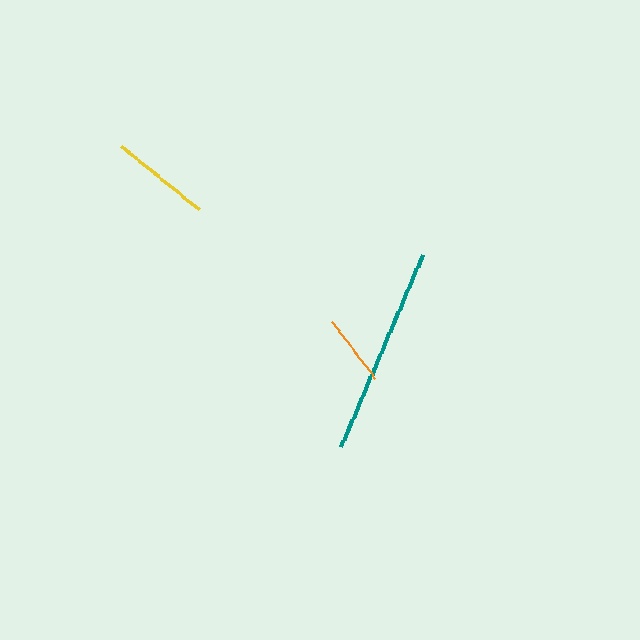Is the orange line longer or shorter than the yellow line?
The yellow line is longer than the orange line.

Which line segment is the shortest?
The orange line is the shortest at approximately 72 pixels.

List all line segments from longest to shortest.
From longest to shortest: teal, yellow, orange.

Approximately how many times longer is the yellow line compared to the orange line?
The yellow line is approximately 1.4 times the length of the orange line.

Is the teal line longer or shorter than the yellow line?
The teal line is longer than the yellow line.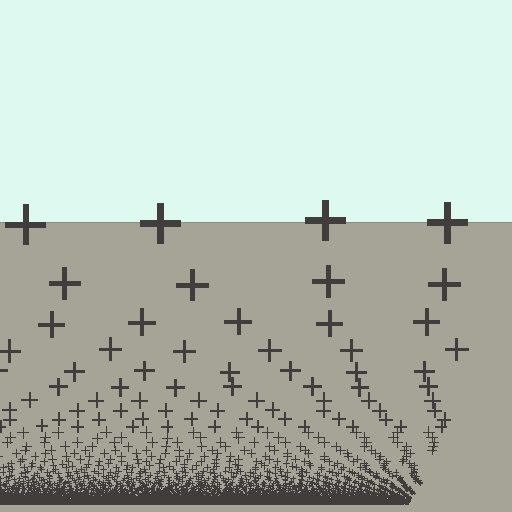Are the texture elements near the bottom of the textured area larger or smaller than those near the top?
Smaller. The gradient is inverted — elements near the bottom are smaller and denser.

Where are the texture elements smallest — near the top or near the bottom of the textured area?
Near the bottom.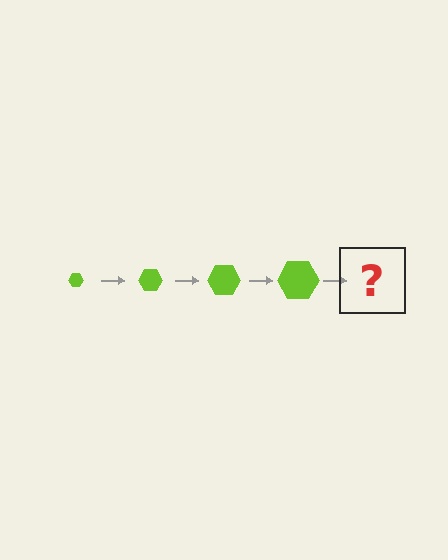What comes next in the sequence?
The next element should be a lime hexagon, larger than the previous one.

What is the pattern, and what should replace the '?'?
The pattern is that the hexagon gets progressively larger each step. The '?' should be a lime hexagon, larger than the previous one.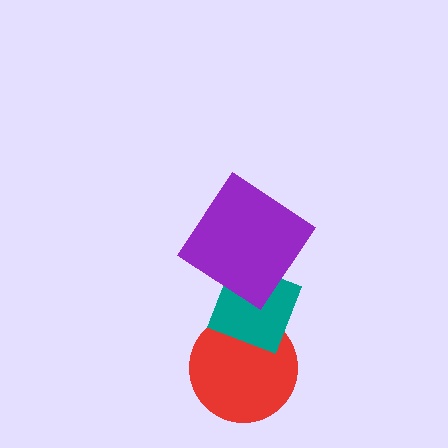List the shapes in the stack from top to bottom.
From top to bottom: the purple diamond, the teal diamond, the red circle.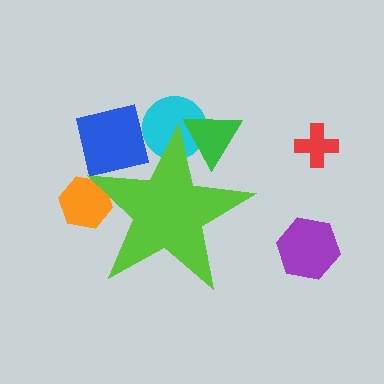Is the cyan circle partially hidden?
Yes, the cyan circle is partially hidden behind the lime star.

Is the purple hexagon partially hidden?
No, the purple hexagon is fully visible.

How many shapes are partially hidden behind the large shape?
4 shapes are partially hidden.